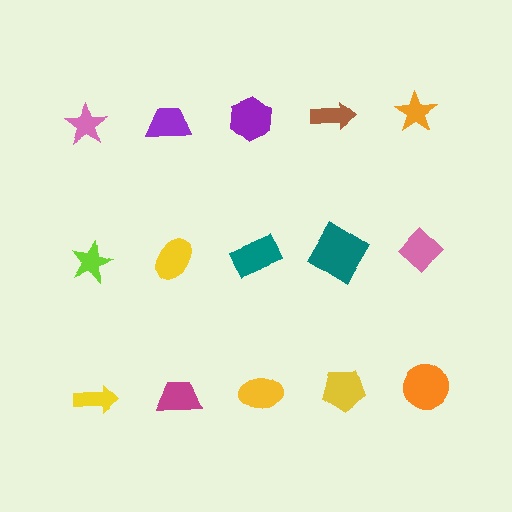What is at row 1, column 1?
A pink star.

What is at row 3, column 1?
A yellow arrow.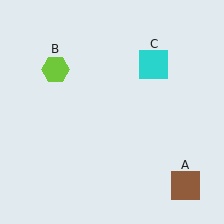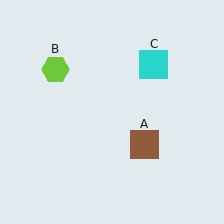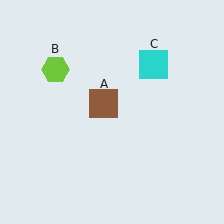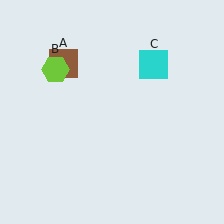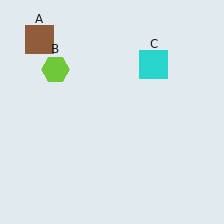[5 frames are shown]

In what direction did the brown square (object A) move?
The brown square (object A) moved up and to the left.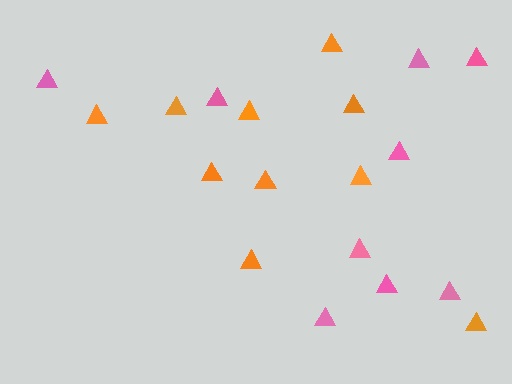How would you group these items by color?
There are 2 groups: one group of orange triangles (10) and one group of pink triangles (9).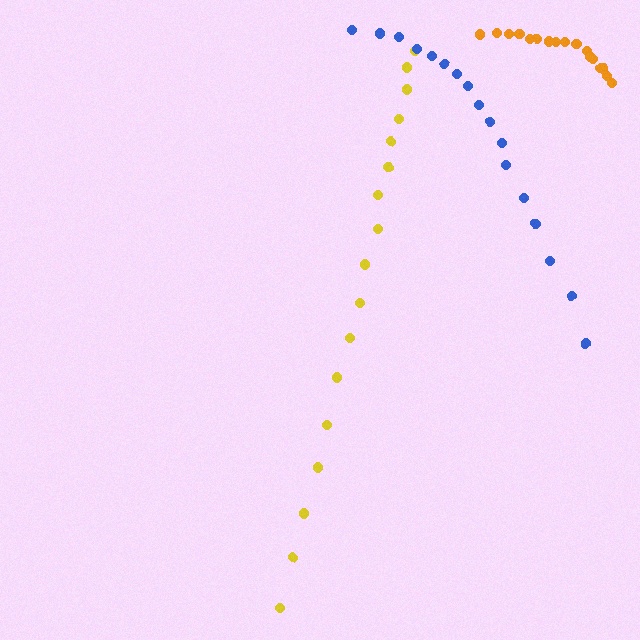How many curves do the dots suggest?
There are 3 distinct paths.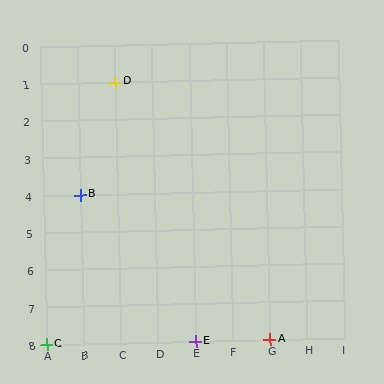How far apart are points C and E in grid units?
Points C and E are 4 columns apart.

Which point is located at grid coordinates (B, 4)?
Point B is at (B, 4).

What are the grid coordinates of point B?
Point B is at grid coordinates (B, 4).